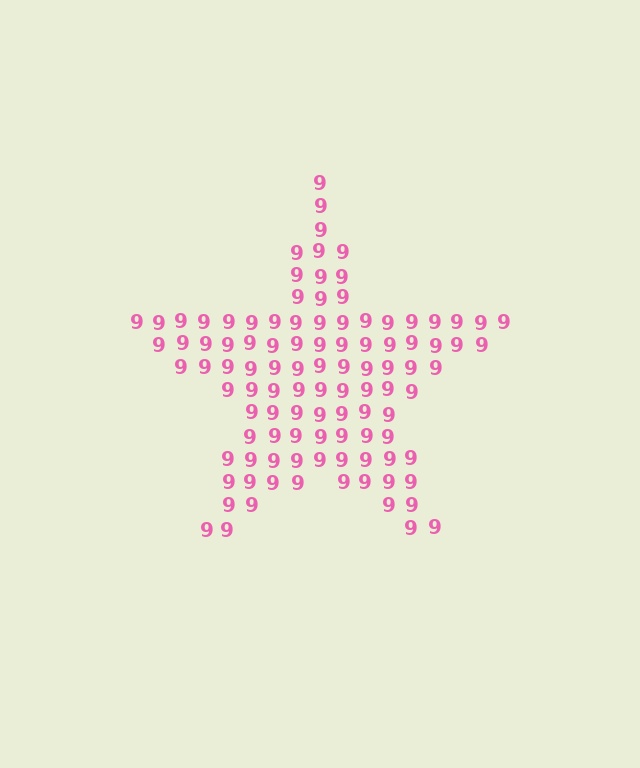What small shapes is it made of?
It is made of small digit 9's.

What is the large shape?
The large shape is a star.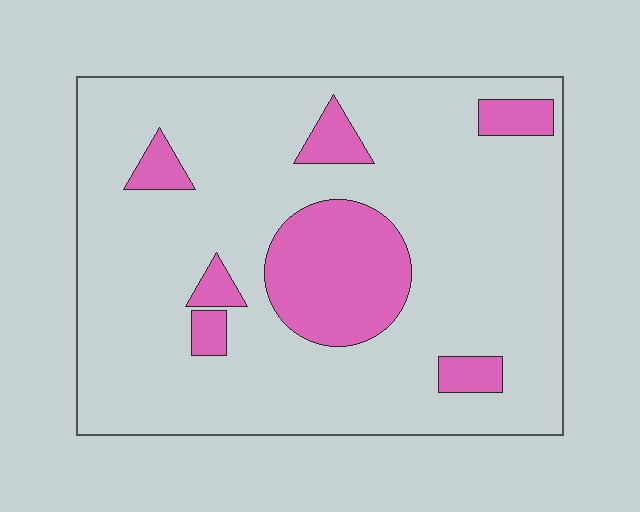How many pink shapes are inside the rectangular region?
7.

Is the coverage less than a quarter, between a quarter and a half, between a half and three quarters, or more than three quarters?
Less than a quarter.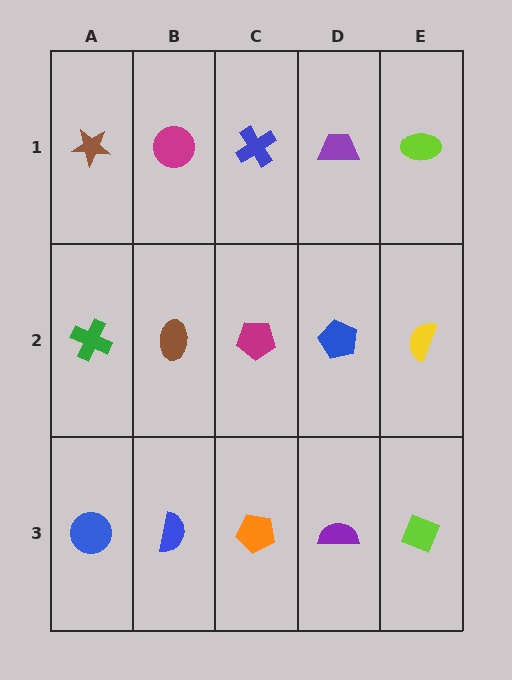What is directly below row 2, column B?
A blue semicircle.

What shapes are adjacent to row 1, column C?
A magenta pentagon (row 2, column C), a magenta circle (row 1, column B), a purple trapezoid (row 1, column D).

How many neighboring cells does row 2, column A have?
3.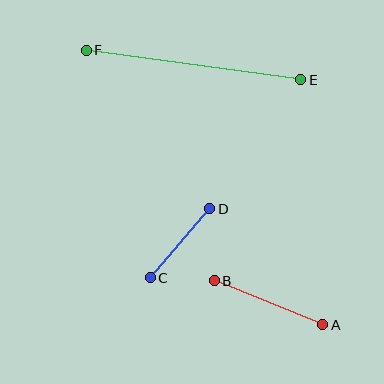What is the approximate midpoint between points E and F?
The midpoint is at approximately (193, 65) pixels.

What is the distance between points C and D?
The distance is approximately 91 pixels.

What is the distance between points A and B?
The distance is approximately 117 pixels.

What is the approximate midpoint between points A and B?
The midpoint is at approximately (269, 303) pixels.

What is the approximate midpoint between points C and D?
The midpoint is at approximately (180, 243) pixels.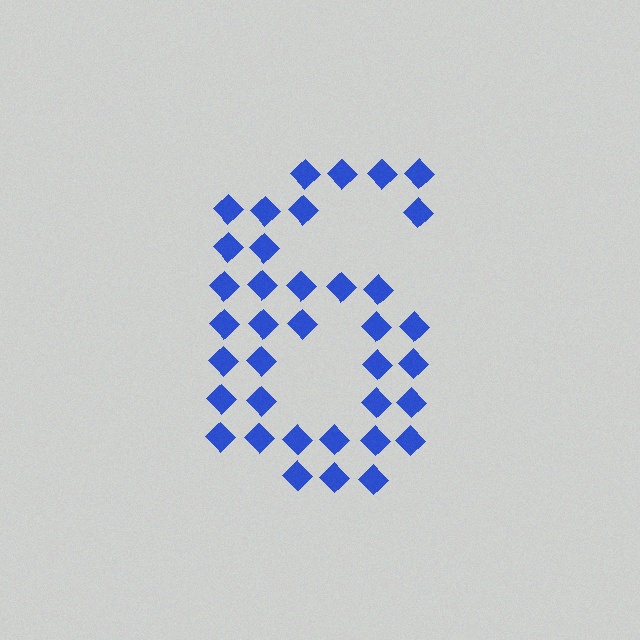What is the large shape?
The large shape is the digit 6.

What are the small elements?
The small elements are diamonds.